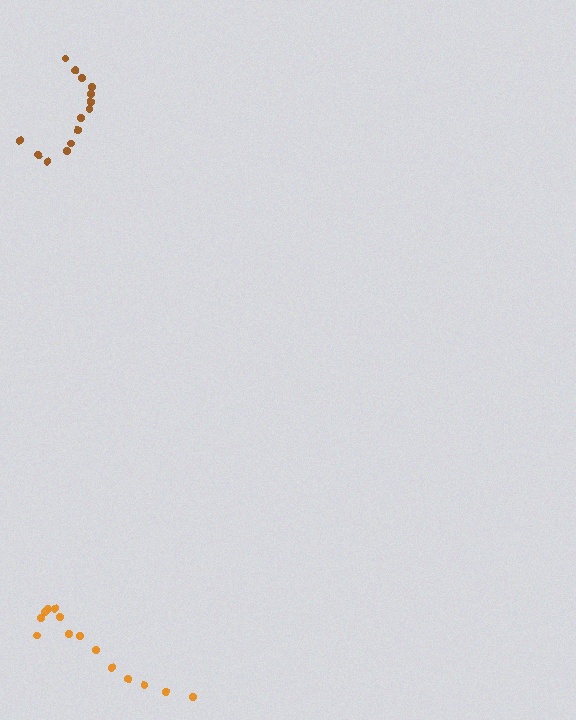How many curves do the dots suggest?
There are 2 distinct paths.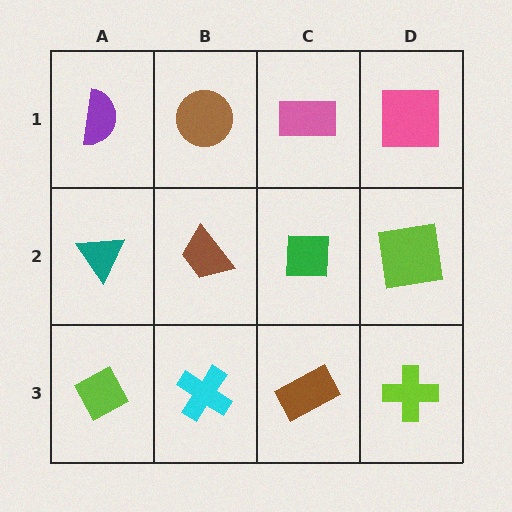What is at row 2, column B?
A brown trapezoid.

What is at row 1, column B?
A brown circle.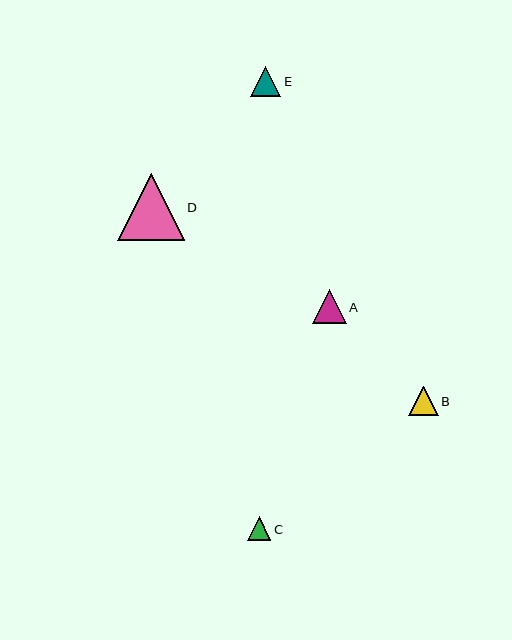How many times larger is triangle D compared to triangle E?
Triangle D is approximately 2.2 times the size of triangle E.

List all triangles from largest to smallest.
From largest to smallest: D, A, E, B, C.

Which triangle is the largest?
Triangle D is the largest with a size of approximately 67 pixels.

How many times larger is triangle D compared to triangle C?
Triangle D is approximately 2.9 times the size of triangle C.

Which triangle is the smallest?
Triangle C is the smallest with a size of approximately 23 pixels.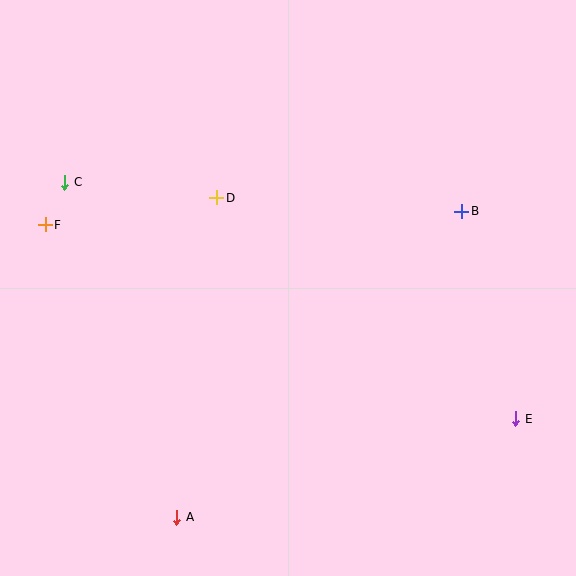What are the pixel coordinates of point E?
Point E is at (516, 419).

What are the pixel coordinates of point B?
Point B is at (462, 211).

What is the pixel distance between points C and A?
The distance between C and A is 353 pixels.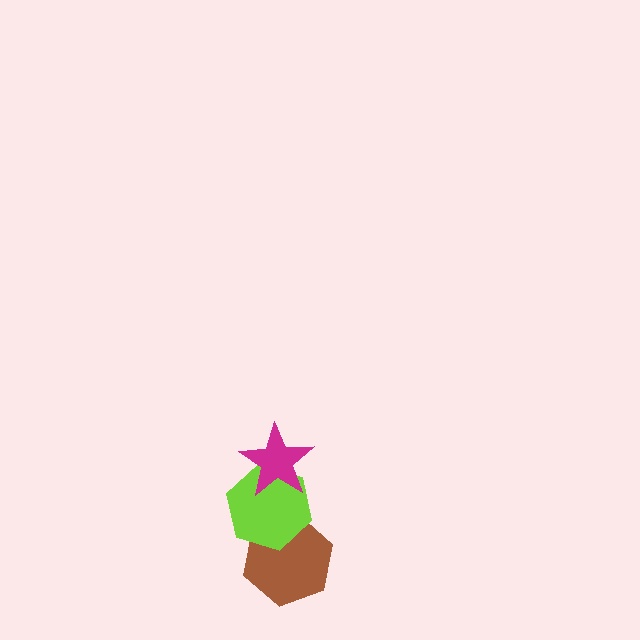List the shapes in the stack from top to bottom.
From top to bottom: the magenta star, the lime hexagon, the brown hexagon.